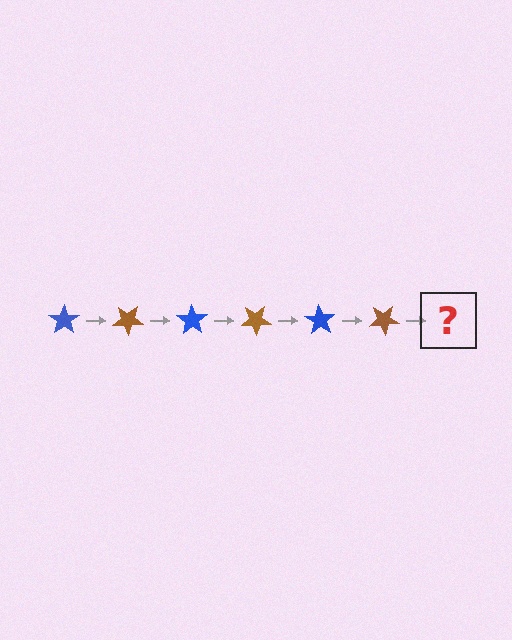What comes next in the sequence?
The next element should be a blue star, rotated 210 degrees from the start.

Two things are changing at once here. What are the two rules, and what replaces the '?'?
The two rules are that it rotates 35 degrees each step and the color cycles through blue and brown. The '?' should be a blue star, rotated 210 degrees from the start.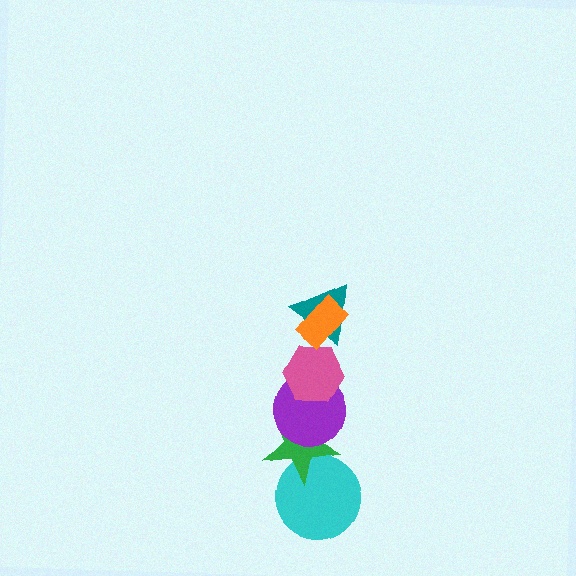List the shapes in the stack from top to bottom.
From top to bottom: the orange rectangle, the teal triangle, the pink hexagon, the purple circle, the green star, the cyan circle.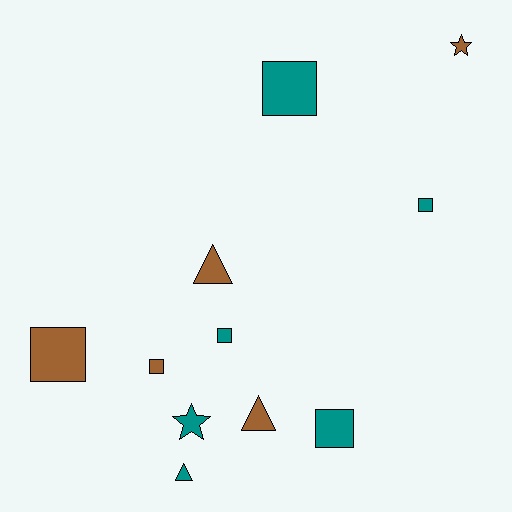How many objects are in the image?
There are 11 objects.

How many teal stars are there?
There is 1 teal star.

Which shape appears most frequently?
Square, with 6 objects.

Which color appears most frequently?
Teal, with 6 objects.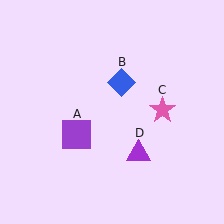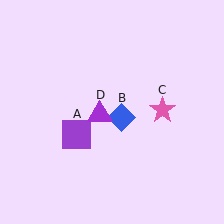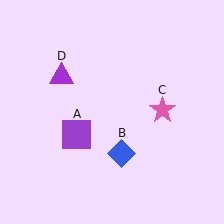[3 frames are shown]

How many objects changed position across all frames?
2 objects changed position: blue diamond (object B), purple triangle (object D).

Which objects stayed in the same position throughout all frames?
Purple square (object A) and pink star (object C) remained stationary.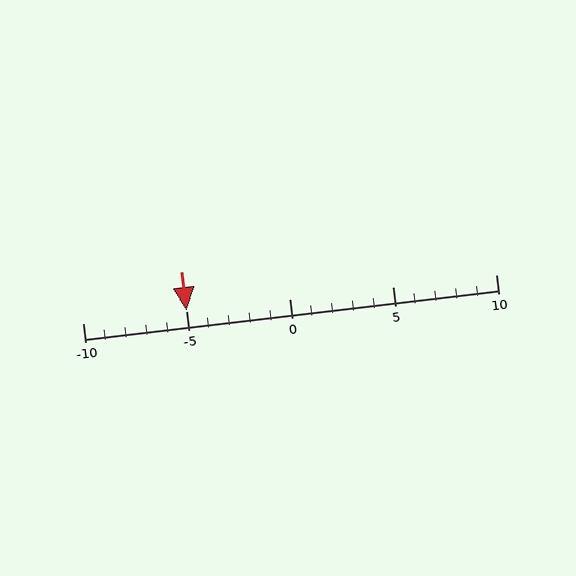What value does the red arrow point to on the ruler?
The red arrow points to approximately -5.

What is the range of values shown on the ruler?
The ruler shows values from -10 to 10.